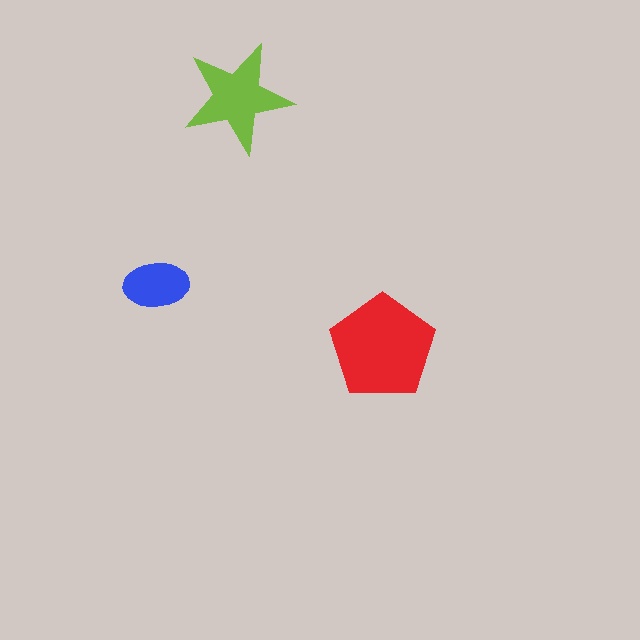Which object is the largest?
The red pentagon.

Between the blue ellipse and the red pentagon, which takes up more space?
The red pentagon.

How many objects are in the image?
There are 3 objects in the image.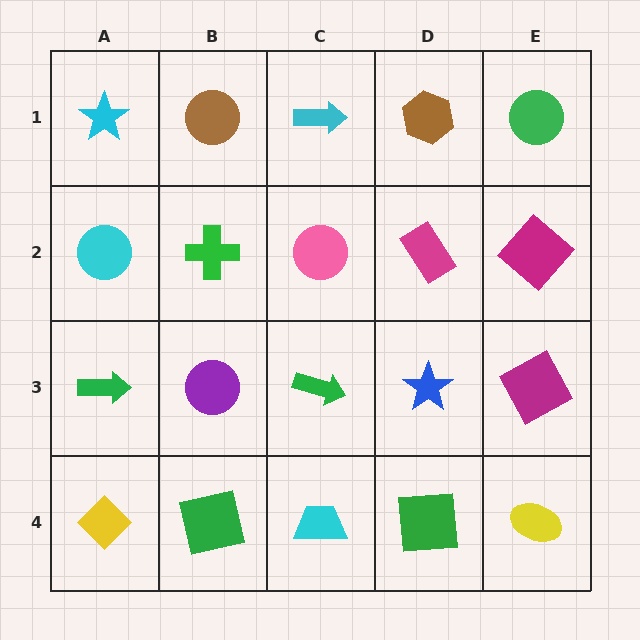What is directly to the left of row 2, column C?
A green cross.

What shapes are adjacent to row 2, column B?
A brown circle (row 1, column B), a purple circle (row 3, column B), a cyan circle (row 2, column A), a pink circle (row 2, column C).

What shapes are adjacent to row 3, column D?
A magenta rectangle (row 2, column D), a green square (row 4, column D), a green arrow (row 3, column C), a magenta square (row 3, column E).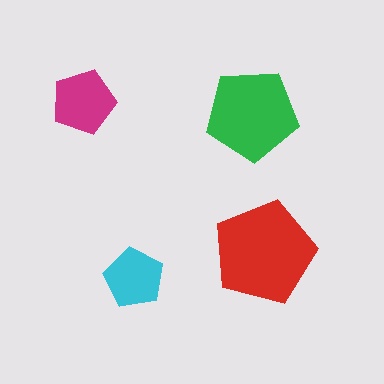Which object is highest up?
The magenta pentagon is topmost.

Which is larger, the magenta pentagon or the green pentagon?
The green one.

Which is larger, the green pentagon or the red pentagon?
The red one.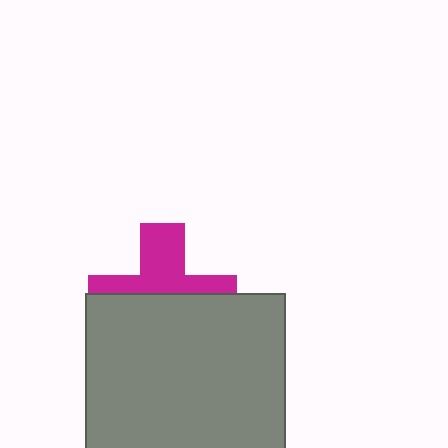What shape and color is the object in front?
The object in front is a gray square.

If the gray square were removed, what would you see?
You would see the complete magenta cross.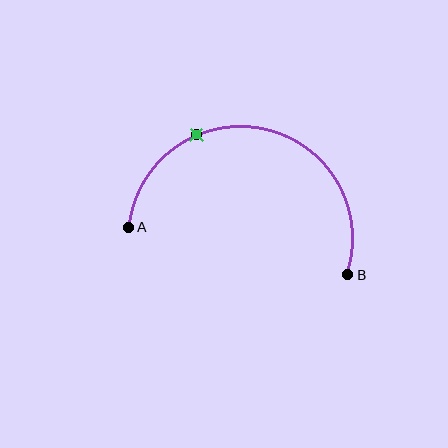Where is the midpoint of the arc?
The arc midpoint is the point on the curve farthest from the straight line joining A and B. It sits above that line.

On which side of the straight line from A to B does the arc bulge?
The arc bulges above the straight line connecting A and B.